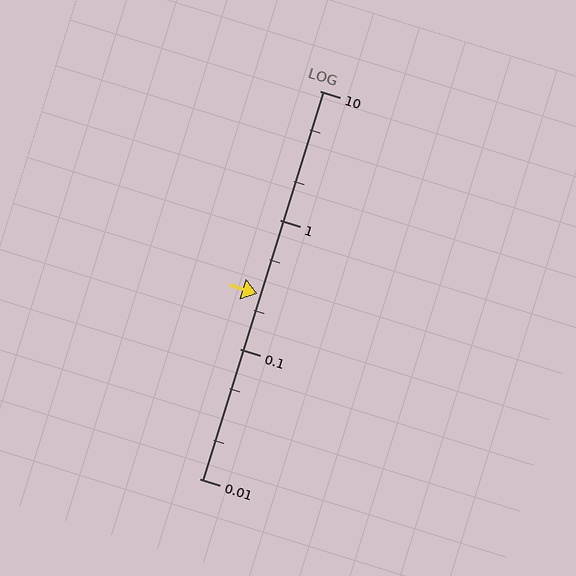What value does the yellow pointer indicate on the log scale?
The pointer indicates approximately 0.27.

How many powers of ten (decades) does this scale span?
The scale spans 3 decades, from 0.01 to 10.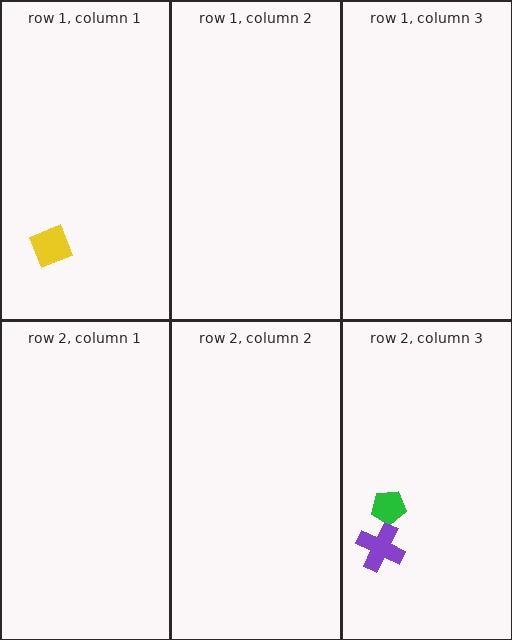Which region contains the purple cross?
The row 2, column 3 region.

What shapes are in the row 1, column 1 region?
The yellow diamond.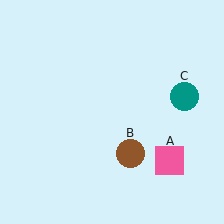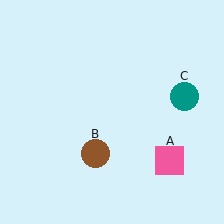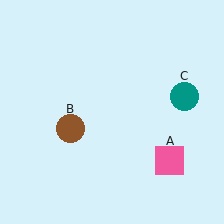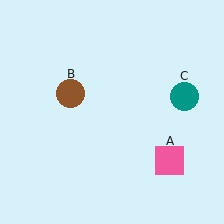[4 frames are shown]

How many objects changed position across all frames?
1 object changed position: brown circle (object B).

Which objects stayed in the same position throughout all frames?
Pink square (object A) and teal circle (object C) remained stationary.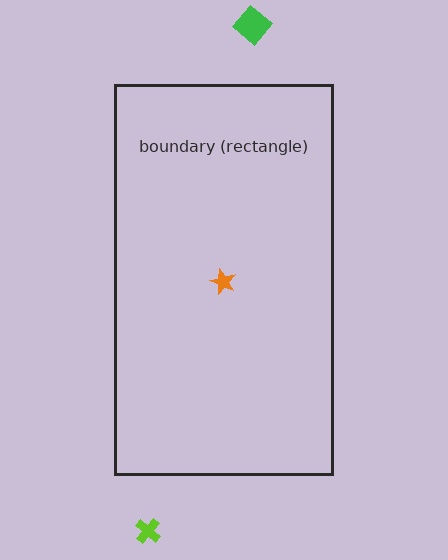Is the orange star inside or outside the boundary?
Inside.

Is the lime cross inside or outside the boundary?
Outside.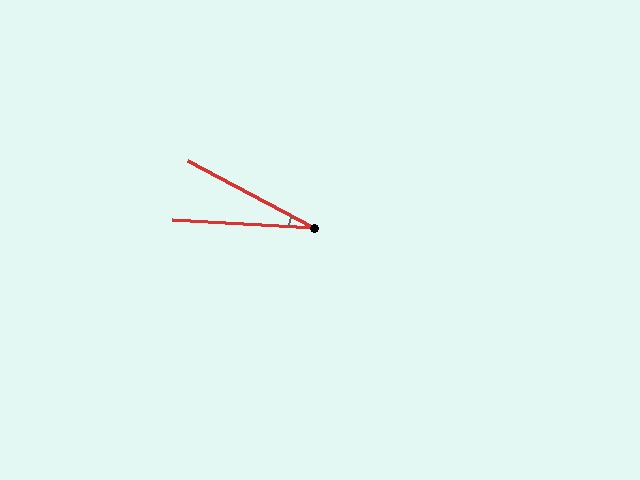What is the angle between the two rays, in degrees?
Approximately 25 degrees.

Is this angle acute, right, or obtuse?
It is acute.